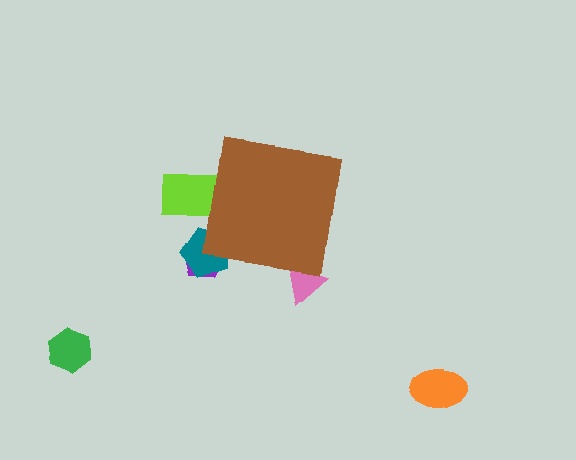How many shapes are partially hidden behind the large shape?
4 shapes are partially hidden.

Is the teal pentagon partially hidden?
Yes, the teal pentagon is partially hidden behind the brown square.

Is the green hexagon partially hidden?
No, the green hexagon is fully visible.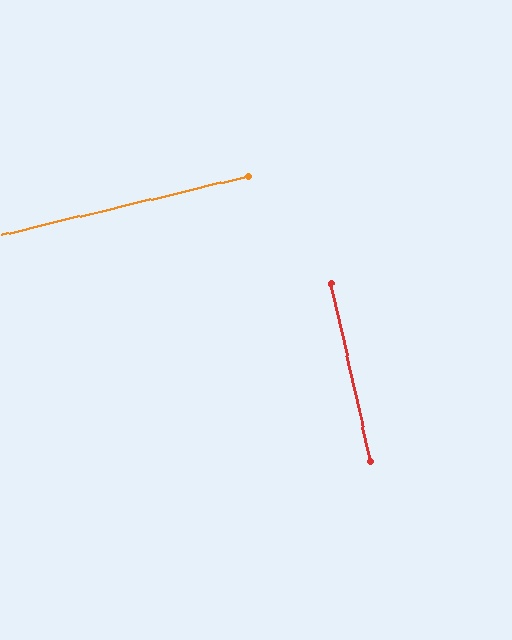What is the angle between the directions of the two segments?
Approximately 89 degrees.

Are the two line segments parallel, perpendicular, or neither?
Perpendicular — they meet at approximately 89°.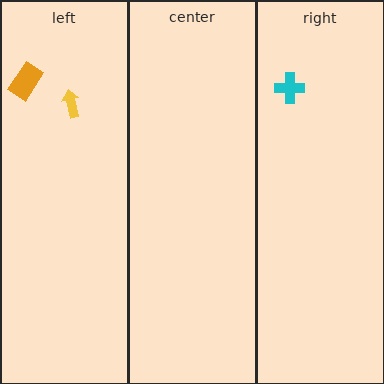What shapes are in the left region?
The orange rectangle, the yellow arrow.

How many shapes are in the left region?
2.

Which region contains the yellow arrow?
The left region.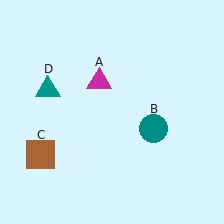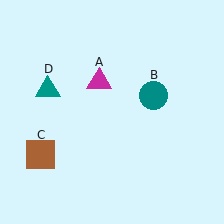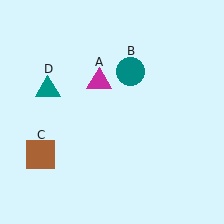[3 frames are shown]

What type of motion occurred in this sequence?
The teal circle (object B) rotated counterclockwise around the center of the scene.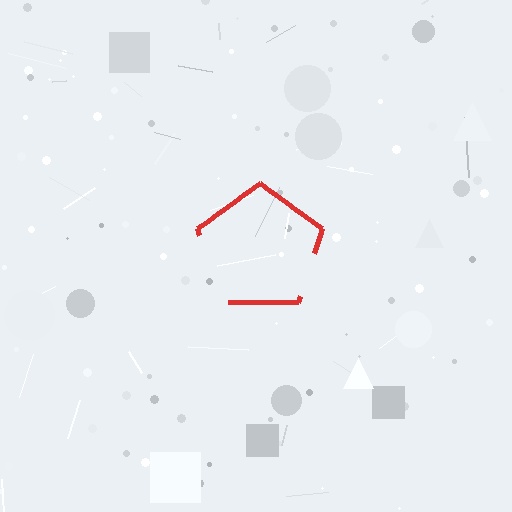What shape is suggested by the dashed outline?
The dashed outline suggests a pentagon.